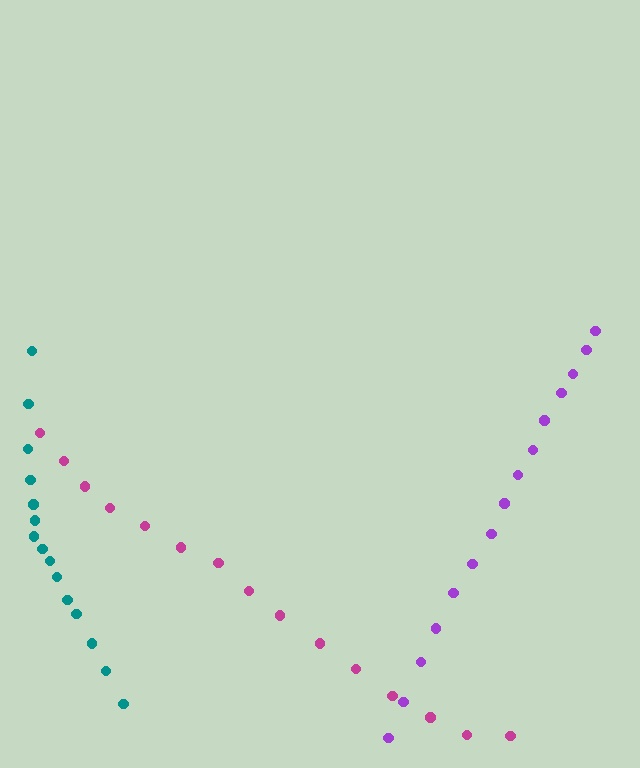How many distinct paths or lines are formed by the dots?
There are 3 distinct paths.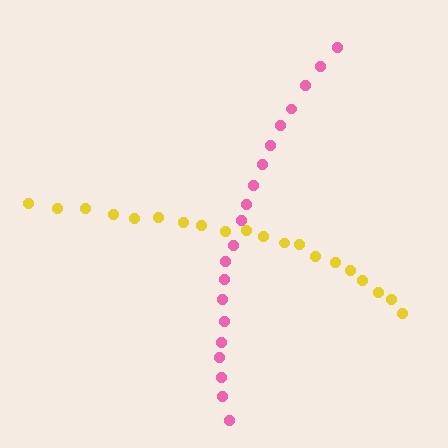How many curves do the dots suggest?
There are 2 distinct paths.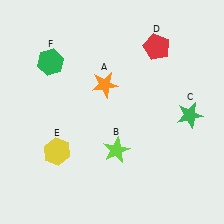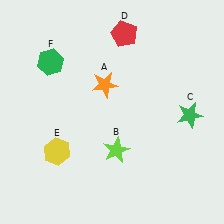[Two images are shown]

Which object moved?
The red pentagon (D) moved left.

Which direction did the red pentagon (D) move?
The red pentagon (D) moved left.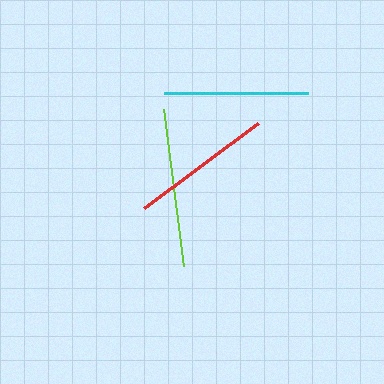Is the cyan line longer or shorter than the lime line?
The lime line is longer than the cyan line.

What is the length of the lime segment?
The lime segment is approximately 158 pixels long.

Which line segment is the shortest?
The red line is the shortest at approximately 142 pixels.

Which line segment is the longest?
The lime line is the longest at approximately 158 pixels.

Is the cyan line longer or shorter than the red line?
The cyan line is longer than the red line.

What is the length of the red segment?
The red segment is approximately 142 pixels long.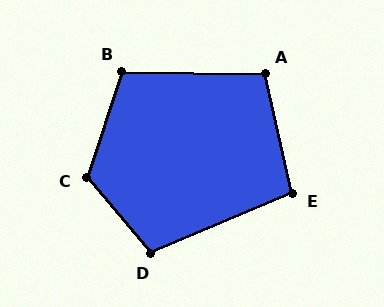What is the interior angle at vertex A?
Approximately 104 degrees (obtuse).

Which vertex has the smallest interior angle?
E, at approximately 100 degrees.